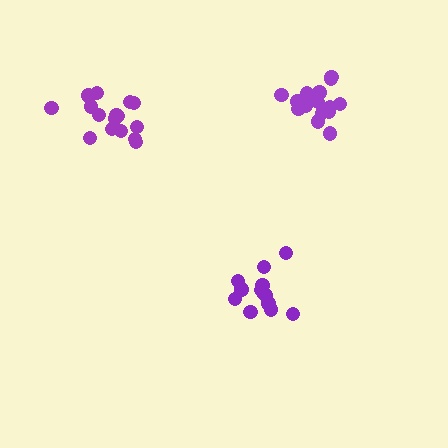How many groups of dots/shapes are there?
There are 3 groups.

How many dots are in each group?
Group 1: 14 dots, Group 2: 18 dots, Group 3: 16 dots (48 total).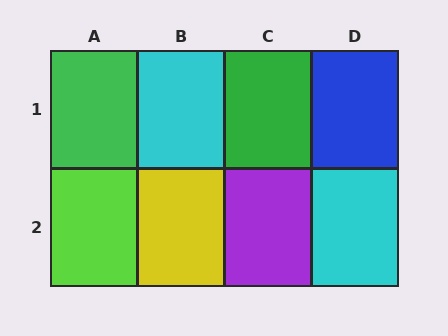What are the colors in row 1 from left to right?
Green, cyan, green, blue.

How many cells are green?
2 cells are green.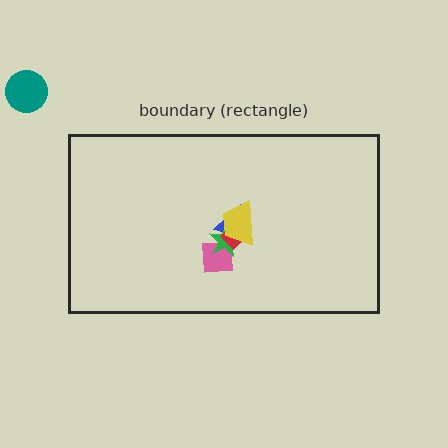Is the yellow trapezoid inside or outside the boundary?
Inside.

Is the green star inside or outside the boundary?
Inside.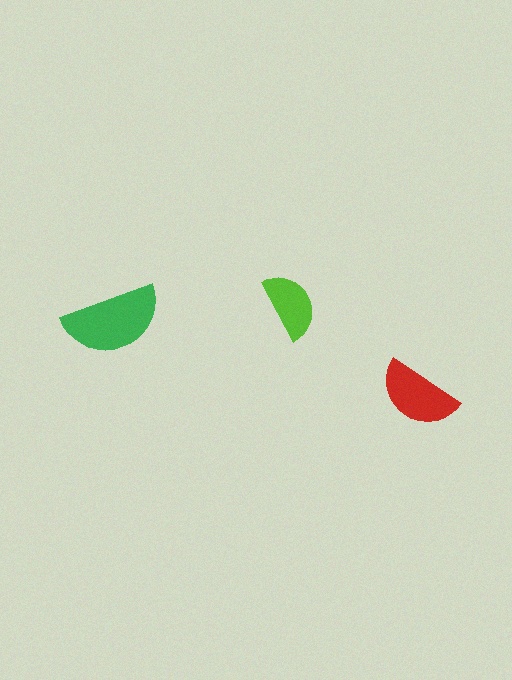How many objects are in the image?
There are 3 objects in the image.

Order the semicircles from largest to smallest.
the green one, the red one, the lime one.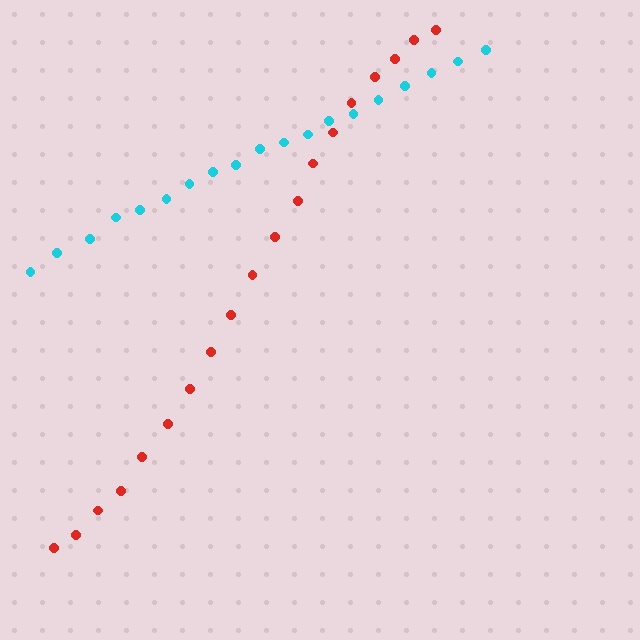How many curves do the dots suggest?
There are 2 distinct paths.